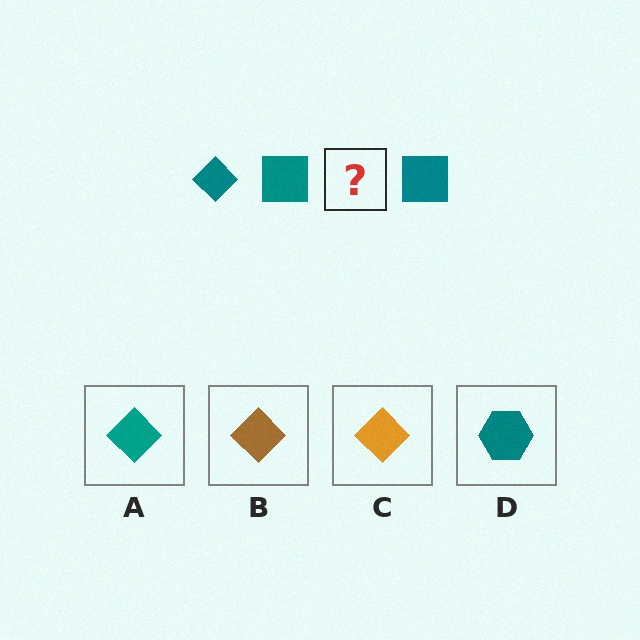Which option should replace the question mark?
Option A.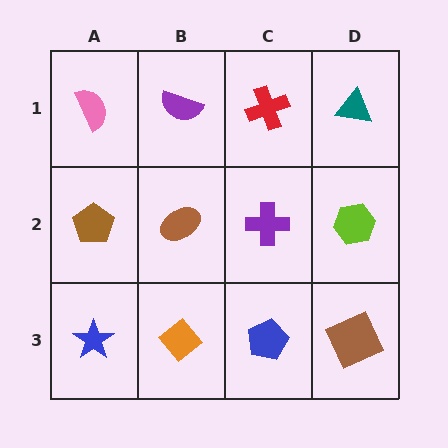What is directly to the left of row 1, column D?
A red cross.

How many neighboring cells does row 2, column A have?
3.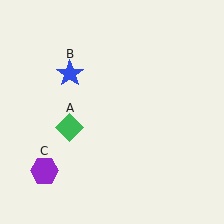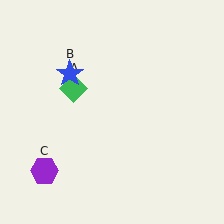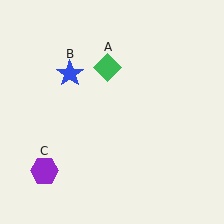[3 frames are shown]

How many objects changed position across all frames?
1 object changed position: green diamond (object A).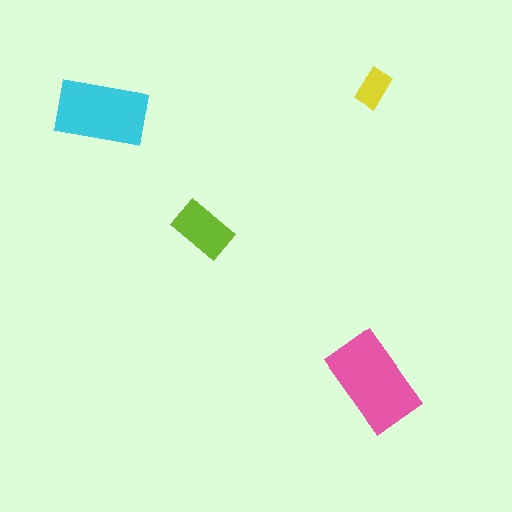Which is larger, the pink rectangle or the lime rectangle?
The pink one.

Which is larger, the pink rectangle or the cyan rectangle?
The pink one.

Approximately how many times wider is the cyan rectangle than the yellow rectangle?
About 2.5 times wider.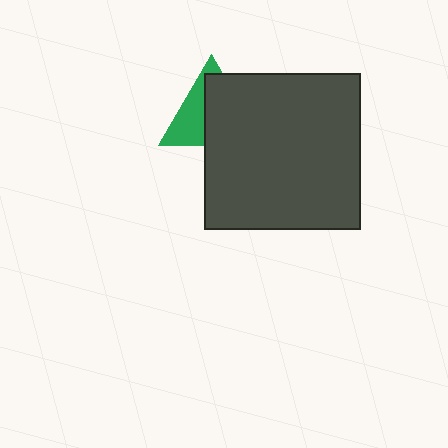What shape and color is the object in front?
The object in front is a dark gray square.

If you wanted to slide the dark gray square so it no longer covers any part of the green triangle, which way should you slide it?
Slide it toward the lower-right — that is the most direct way to separate the two shapes.